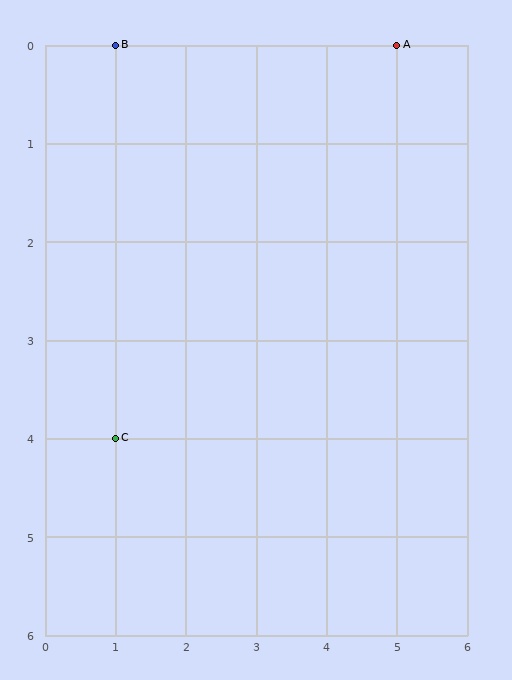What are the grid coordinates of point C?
Point C is at grid coordinates (1, 4).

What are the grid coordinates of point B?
Point B is at grid coordinates (1, 0).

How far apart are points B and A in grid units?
Points B and A are 4 columns apart.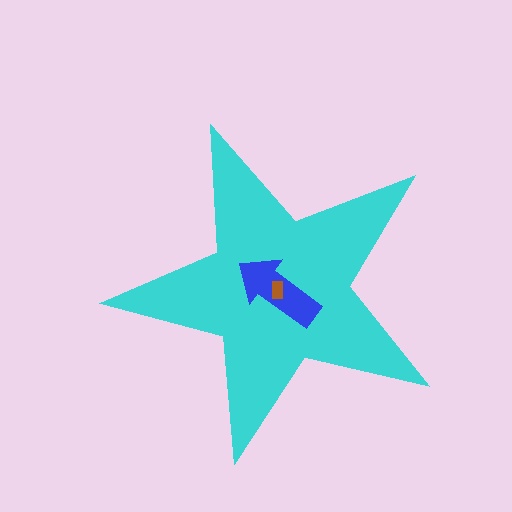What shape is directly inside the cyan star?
The blue arrow.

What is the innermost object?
The brown rectangle.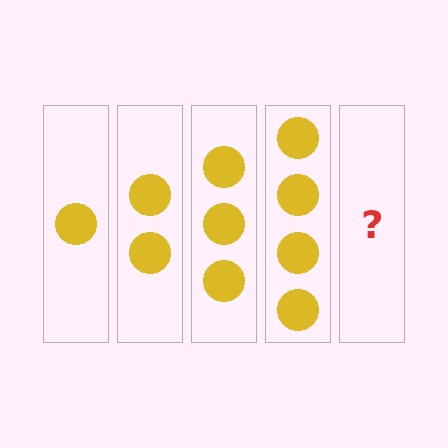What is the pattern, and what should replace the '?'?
The pattern is that each step adds one more circle. The '?' should be 5 circles.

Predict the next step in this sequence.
The next step is 5 circles.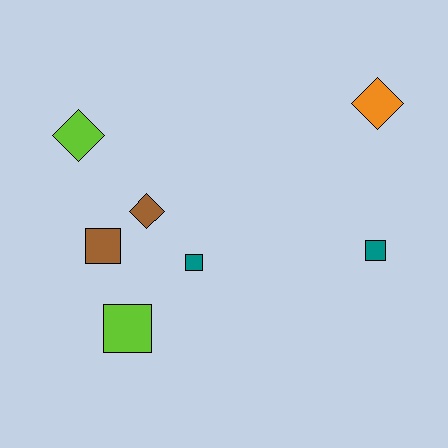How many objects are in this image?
There are 7 objects.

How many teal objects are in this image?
There are 2 teal objects.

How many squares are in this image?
There are 4 squares.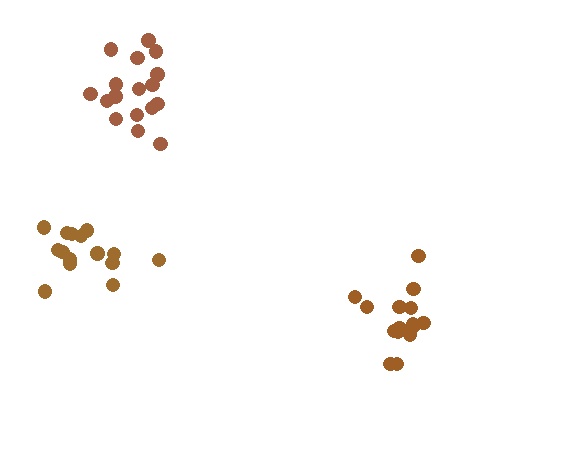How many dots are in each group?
Group 1: 15 dots, Group 2: 15 dots, Group 3: 17 dots (47 total).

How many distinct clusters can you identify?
There are 3 distinct clusters.